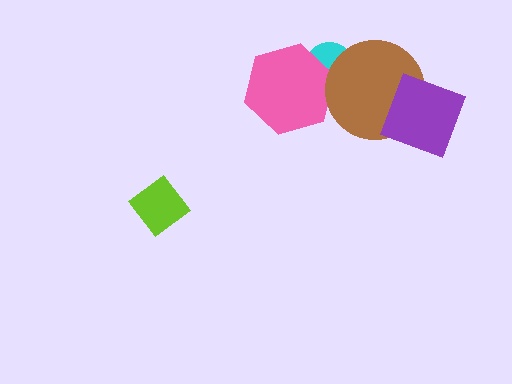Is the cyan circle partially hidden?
Yes, it is partially covered by another shape.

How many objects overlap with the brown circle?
3 objects overlap with the brown circle.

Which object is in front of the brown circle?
The purple diamond is in front of the brown circle.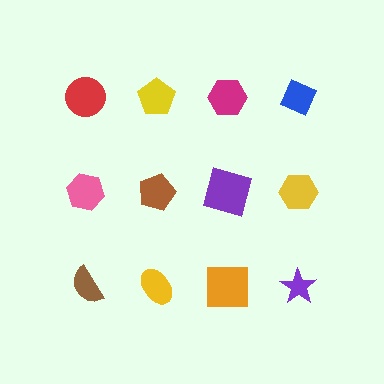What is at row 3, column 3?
An orange square.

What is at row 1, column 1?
A red circle.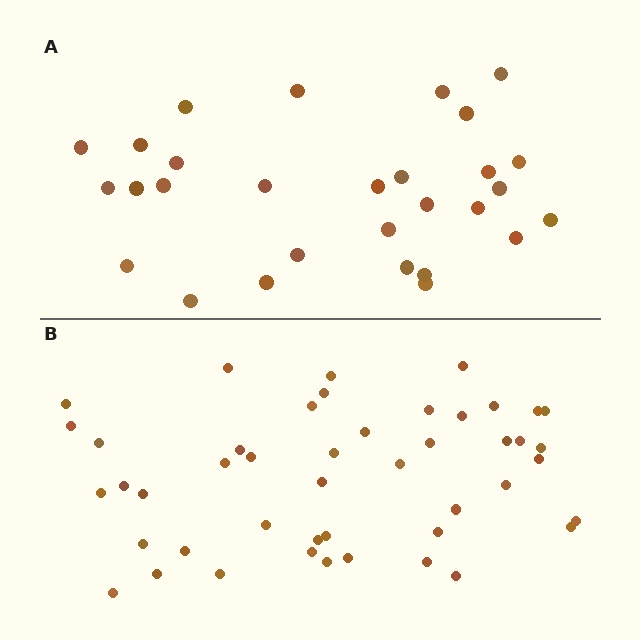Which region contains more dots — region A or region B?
Region B (the bottom region) has more dots.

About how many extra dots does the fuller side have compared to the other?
Region B has approximately 15 more dots than region A.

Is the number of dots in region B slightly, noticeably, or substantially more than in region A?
Region B has substantially more. The ratio is roughly 1.6 to 1.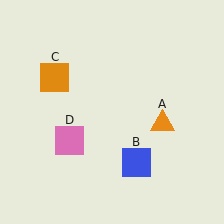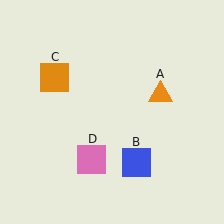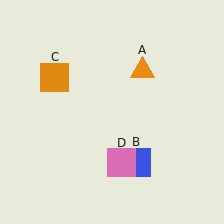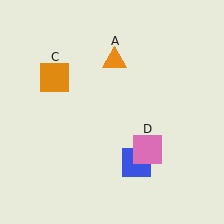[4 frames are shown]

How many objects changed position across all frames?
2 objects changed position: orange triangle (object A), pink square (object D).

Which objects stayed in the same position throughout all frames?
Blue square (object B) and orange square (object C) remained stationary.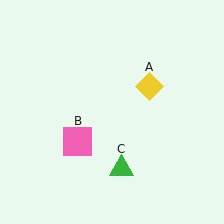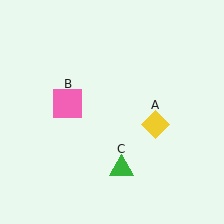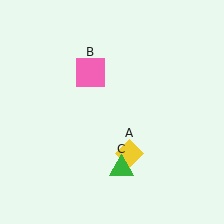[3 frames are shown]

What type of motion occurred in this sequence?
The yellow diamond (object A), pink square (object B) rotated clockwise around the center of the scene.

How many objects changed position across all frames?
2 objects changed position: yellow diamond (object A), pink square (object B).